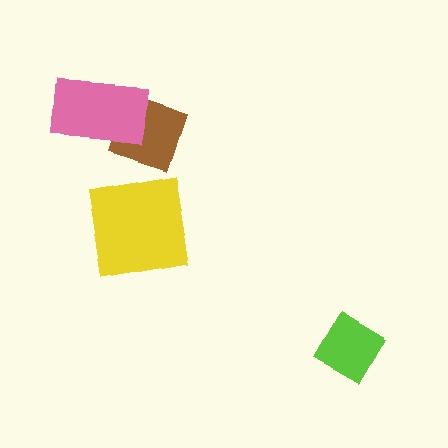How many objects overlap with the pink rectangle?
1 object overlaps with the pink rectangle.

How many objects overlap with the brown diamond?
1 object overlaps with the brown diamond.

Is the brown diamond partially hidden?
Yes, it is partially covered by another shape.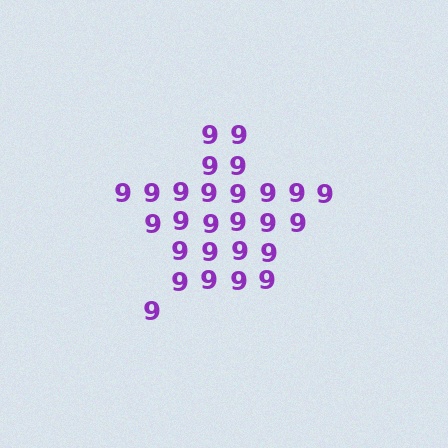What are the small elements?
The small elements are digit 9's.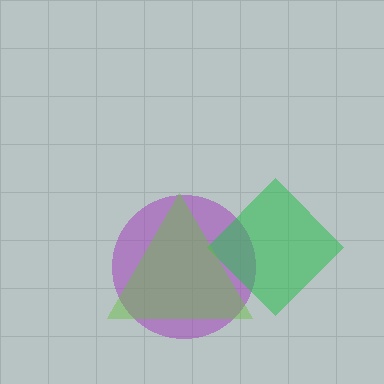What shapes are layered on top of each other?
The layered shapes are: a purple circle, a green diamond, a lime triangle.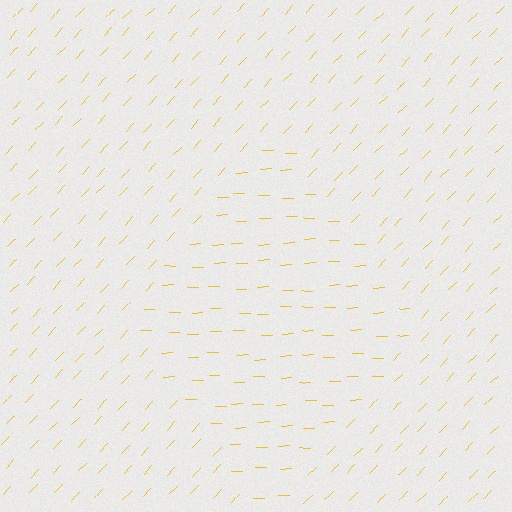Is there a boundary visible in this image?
Yes, there is a texture boundary formed by a change in line orientation.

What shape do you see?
I see a diamond.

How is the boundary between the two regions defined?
The boundary is defined purely by a change in line orientation (approximately 45 degrees difference). All lines are the same color and thickness.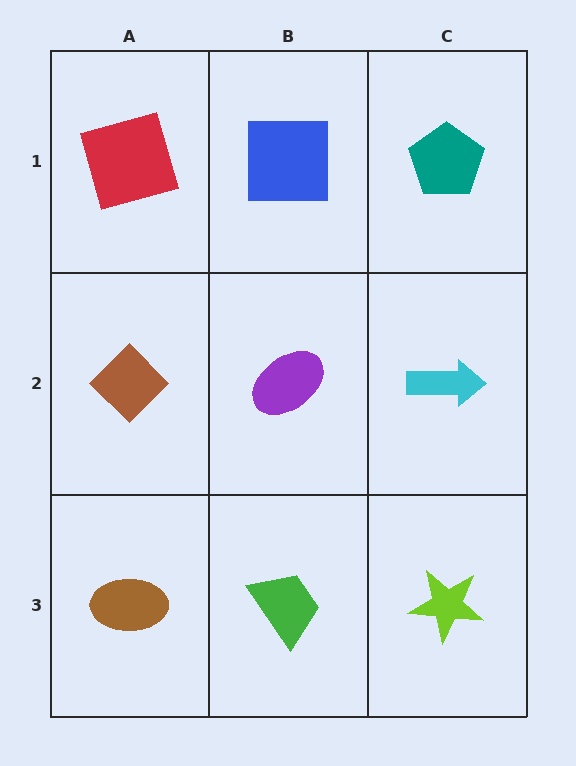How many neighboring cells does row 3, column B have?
3.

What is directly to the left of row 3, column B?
A brown ellipse.